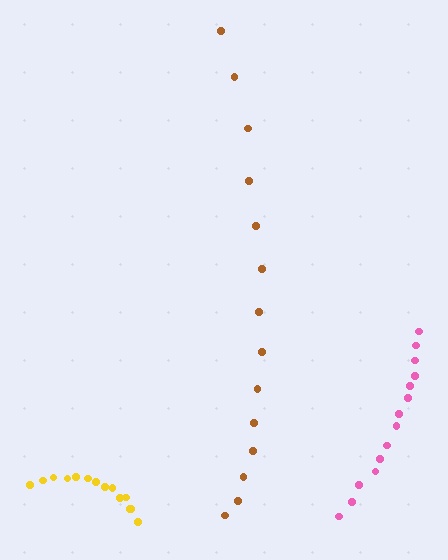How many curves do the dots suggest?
There are 3 distinct paths.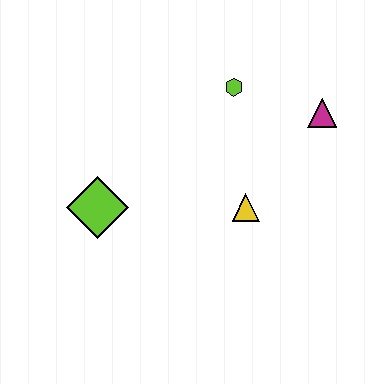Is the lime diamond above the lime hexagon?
No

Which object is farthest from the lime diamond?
The magenta triangle is farthest from the lime diamond.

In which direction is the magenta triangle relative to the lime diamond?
The magenta triangle is to the right of the lime diamond.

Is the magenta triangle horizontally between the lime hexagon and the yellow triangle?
No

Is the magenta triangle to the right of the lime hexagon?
Yes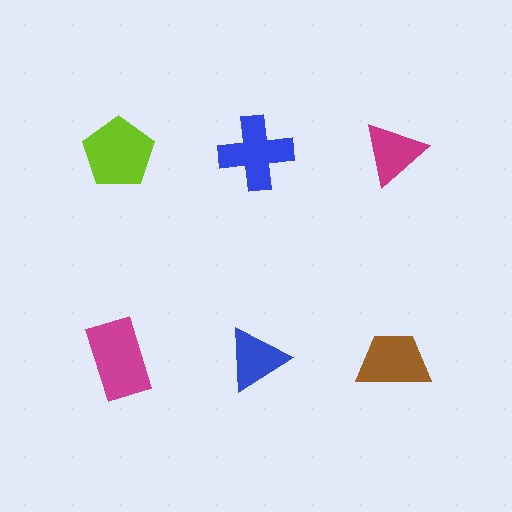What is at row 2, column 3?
A brown trapezoid.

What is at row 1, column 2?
A blue cross.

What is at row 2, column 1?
A magenta rectangle.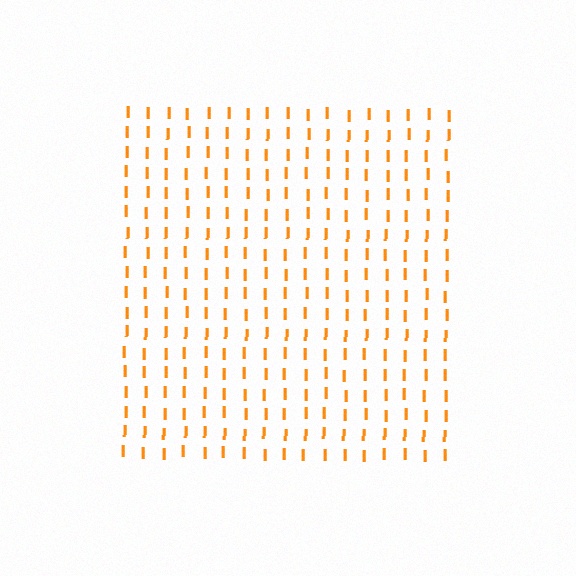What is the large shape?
The large shape is a square.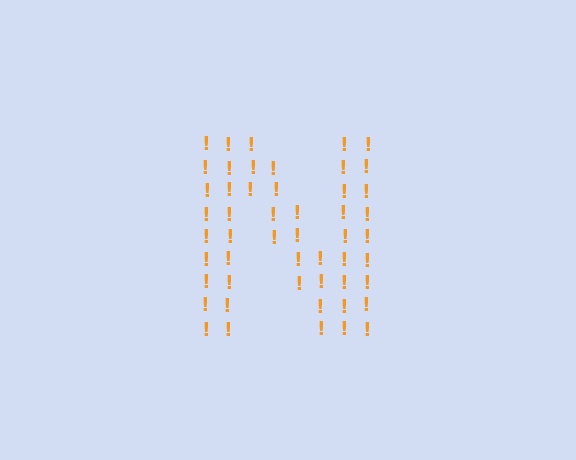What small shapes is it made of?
It is made of small exclamation marks.